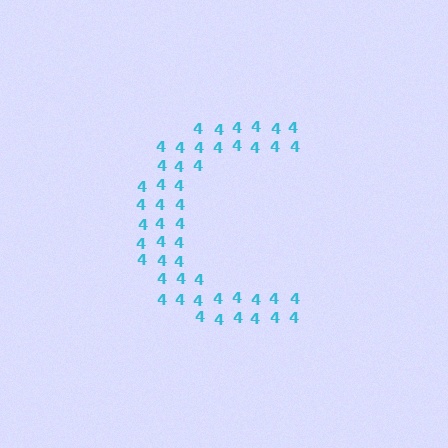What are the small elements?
The small elements are digit 4's.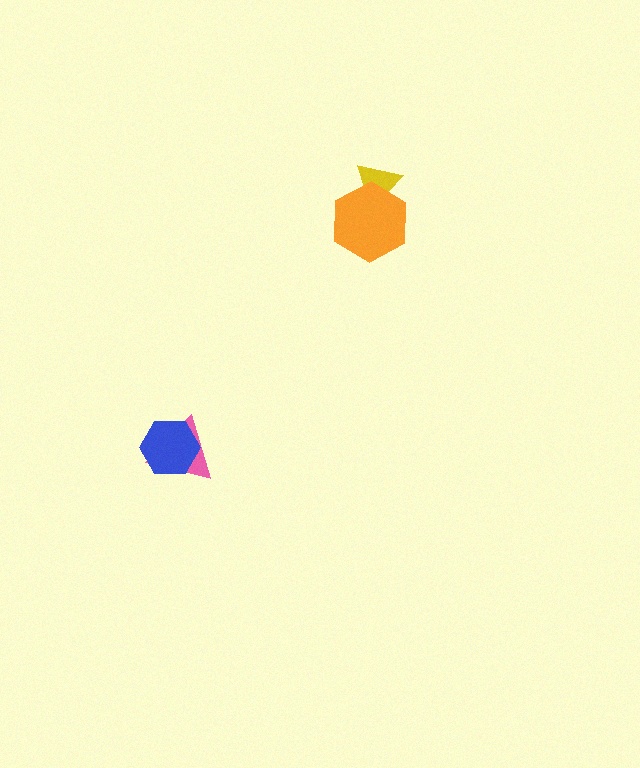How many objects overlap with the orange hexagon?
1 object overlaps with the orange hexagon.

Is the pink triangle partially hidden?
Yes, it is partially covered by another shape.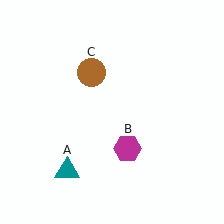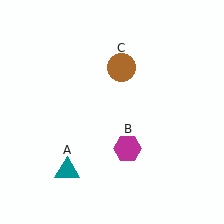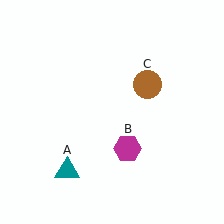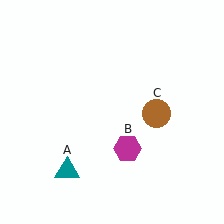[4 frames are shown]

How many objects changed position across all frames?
1 object changed position: brown circle (object C).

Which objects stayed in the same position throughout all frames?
Teal triangle (object A) and magenta hexagon (object B) remained stationary.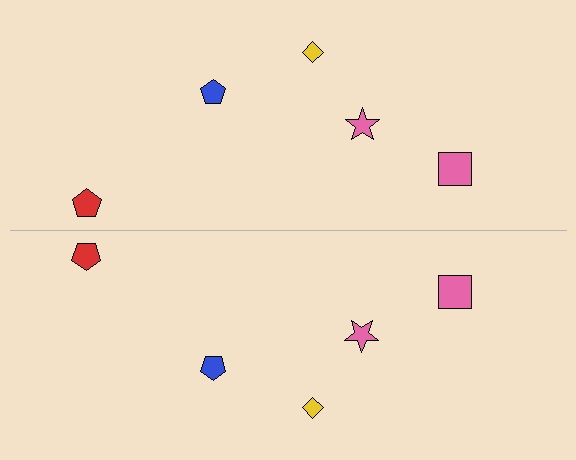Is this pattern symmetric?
Yes, this pattern has bilateral (reflection) symmetry.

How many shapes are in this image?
There are 10 shapes in this image.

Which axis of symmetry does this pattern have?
The pattern has a horizontal axis of symmetry running through the center of the image.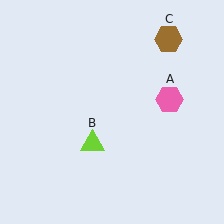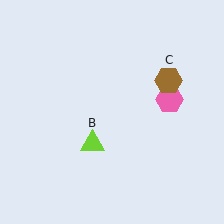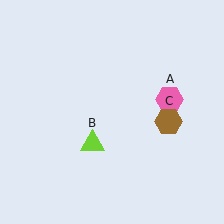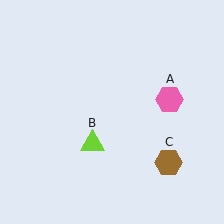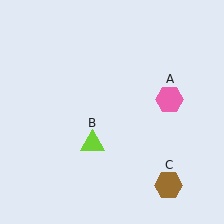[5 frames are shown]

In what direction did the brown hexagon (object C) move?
The brown hexagon (object C) moved down.